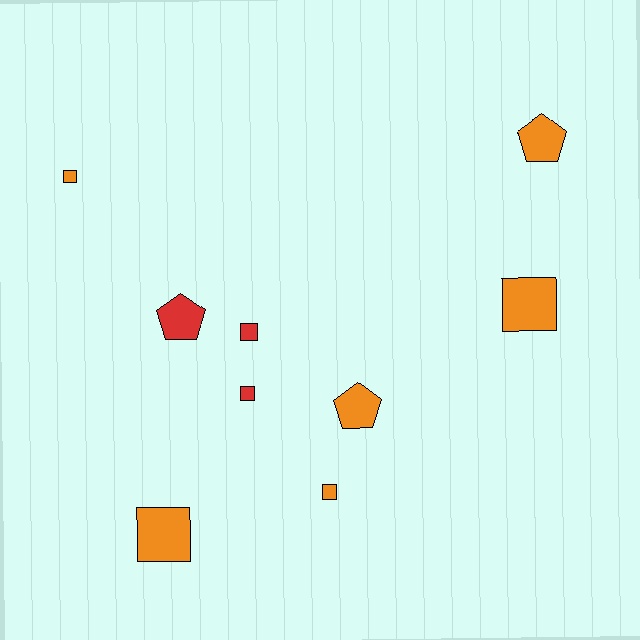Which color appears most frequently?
Orange, with 6 objects.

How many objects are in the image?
There are 9 objects.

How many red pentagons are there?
There is 1 red pentagon.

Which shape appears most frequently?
Square, with 6 objects.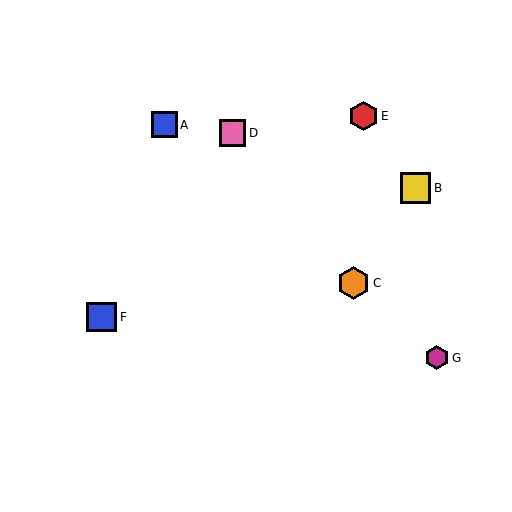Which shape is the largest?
The orange hexagon (labeled C) is the largest.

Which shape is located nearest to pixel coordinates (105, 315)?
The blue square (labeled F) at (102, 317) is nearest to that location.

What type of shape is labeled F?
Shape F is a blue square.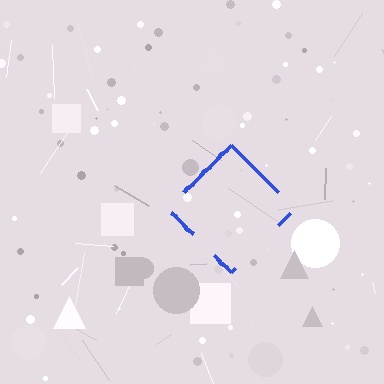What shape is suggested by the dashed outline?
The dashed outline suggests a diamond.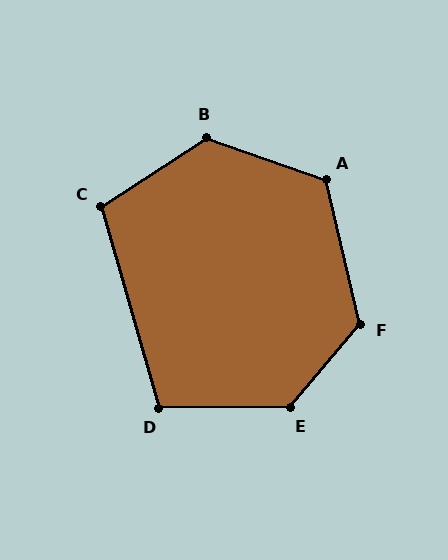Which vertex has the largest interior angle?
E, at approximately 130 degrees.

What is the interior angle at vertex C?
Approximately 107 degrees (obtuse).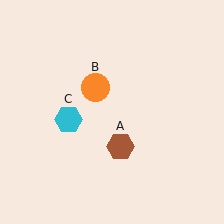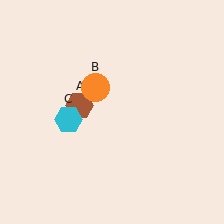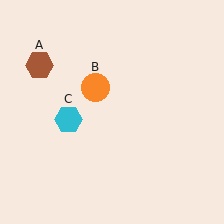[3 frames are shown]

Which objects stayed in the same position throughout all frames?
Orange circle (object B) and cyan hexagon (object C) remained stationary.